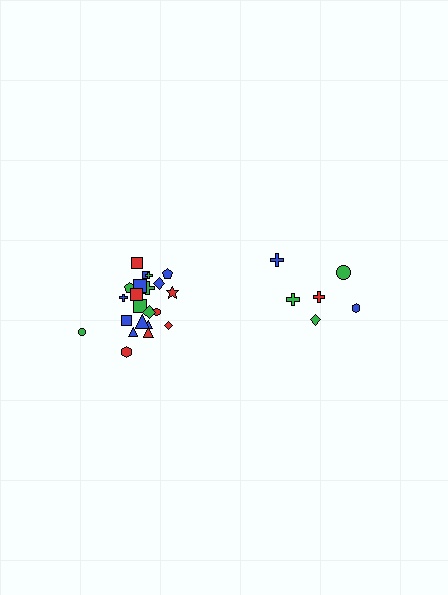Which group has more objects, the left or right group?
The left group.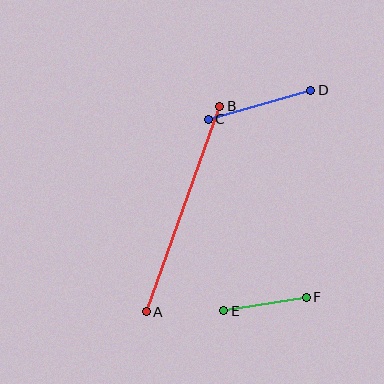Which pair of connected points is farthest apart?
Points A and B are farthest apart.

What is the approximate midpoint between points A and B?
The midpoint is at approximately (183, 209) pixels.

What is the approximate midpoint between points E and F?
The midpoint is at approximately (265, 304) pixels.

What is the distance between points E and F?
The distance is approximately 84 pixels.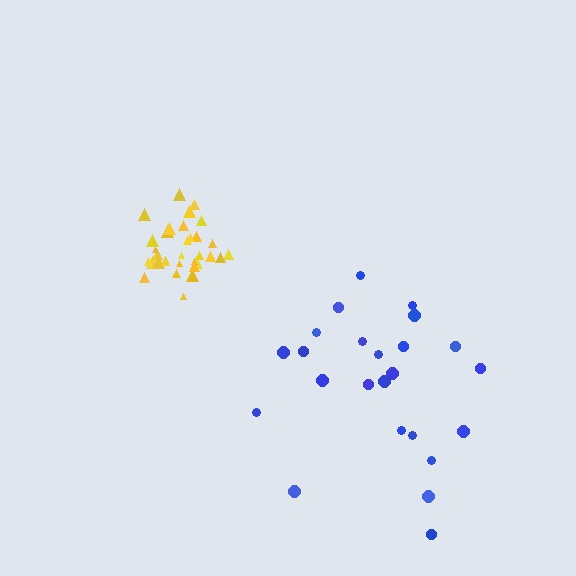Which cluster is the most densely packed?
Yellow.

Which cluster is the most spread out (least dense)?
Blue.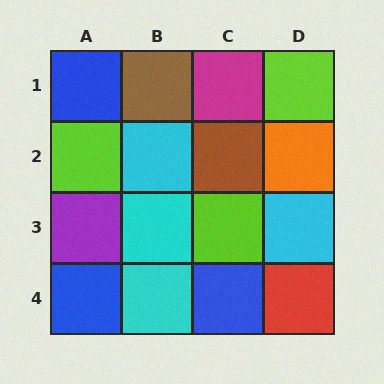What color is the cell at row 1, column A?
Blue.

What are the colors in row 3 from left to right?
Purple, cyan, lime, cyan.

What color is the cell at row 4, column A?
Blue.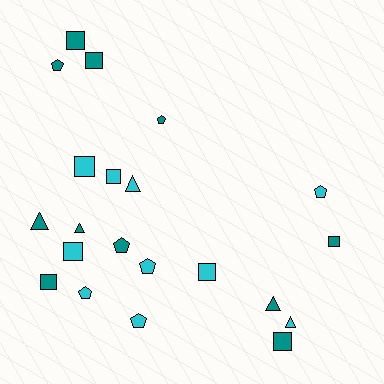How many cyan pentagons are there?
There are 4 cyan pentagons.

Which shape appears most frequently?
Square, with 9 objects.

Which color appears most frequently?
Teal, with 11 objects.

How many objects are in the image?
There are 21 objects.